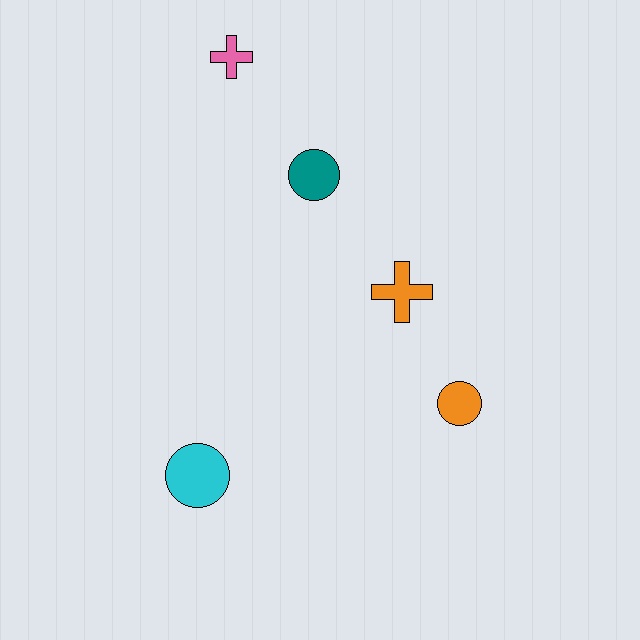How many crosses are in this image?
There are 2 crosses.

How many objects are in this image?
There are 5 objects.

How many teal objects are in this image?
There is 1 teal object.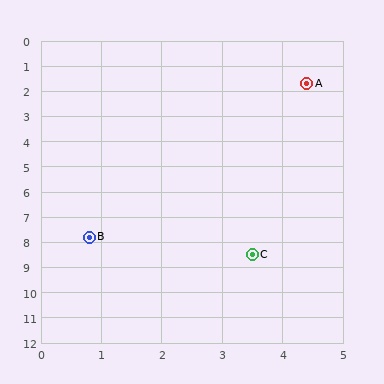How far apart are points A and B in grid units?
Points A and B are about 7.1 grid units apart.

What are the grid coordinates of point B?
Point B is at approximately (0.8, 7.8).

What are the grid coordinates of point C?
Point C is at approximately (3.5, 8.5).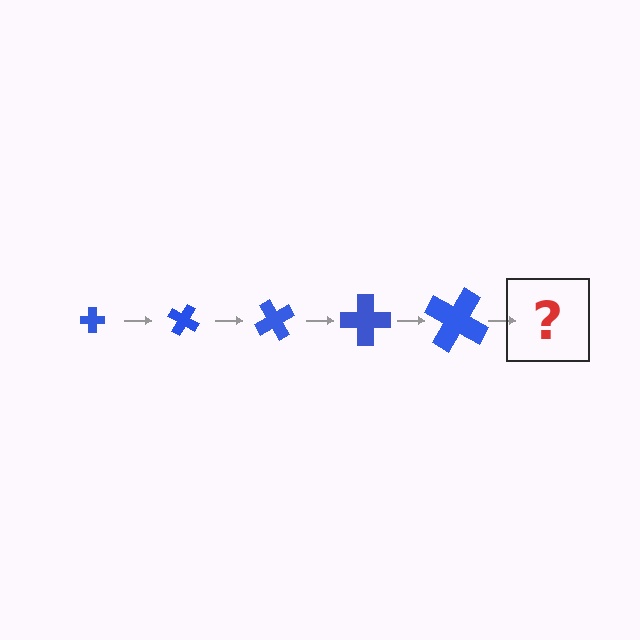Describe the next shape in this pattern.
It should be a cross, larger than the previous one and rotated 150 degrees from the start.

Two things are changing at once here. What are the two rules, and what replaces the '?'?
The two rules are that the cross grows larger each step and it rotates 30 degrees each step. The '?' should be a cross, larger than the previous one and rotated 150 degrees from the start.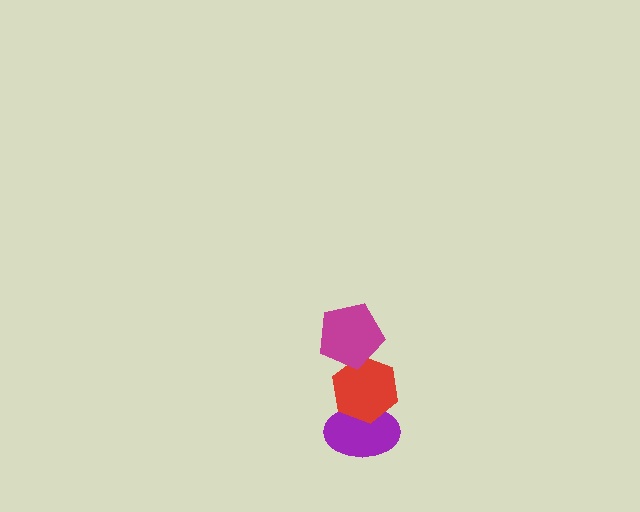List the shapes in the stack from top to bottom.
From top to bottom: the magenta pentagon, the red hexagon, the purple ellipse.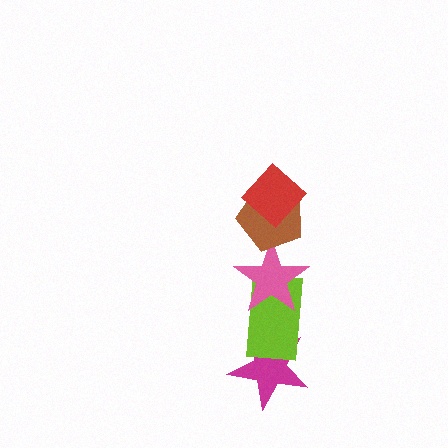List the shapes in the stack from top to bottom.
From top to bottom: the red diamond, the brown pentagon, the pink star, the lime rectangle, the magenta star.